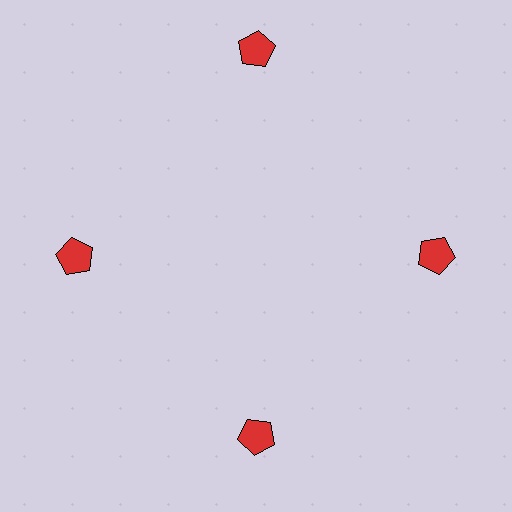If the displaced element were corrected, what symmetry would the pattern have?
It would have 4-fold rotational symmetry — the pattern would map onto itself every 90 degrees.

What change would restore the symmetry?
The symmetry would be restored by moving it inward, back onto the ring so that all 4 pentagons sit at equal angles and equal distance from the center.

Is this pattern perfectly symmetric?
No. The 4 red pentagons are arranged in a ring, but one element near the 12 o'clock position is pushed outward from the center, breaking the 4-fold rotational symmetry.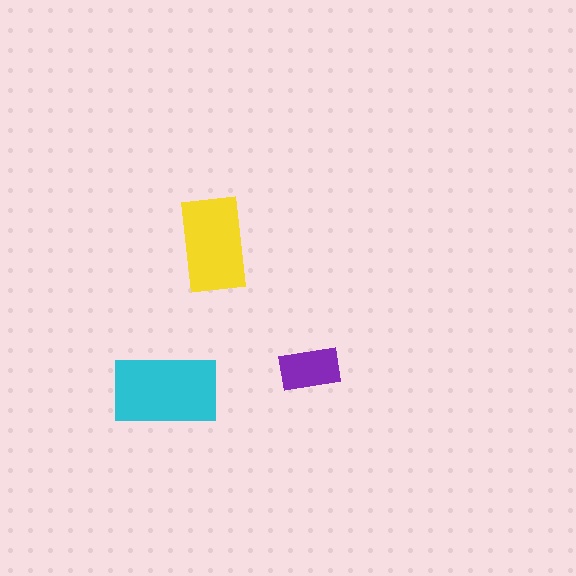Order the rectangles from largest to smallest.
the cyan one, the yellow one, the purple one.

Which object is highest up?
The yellow rectangle is topmost.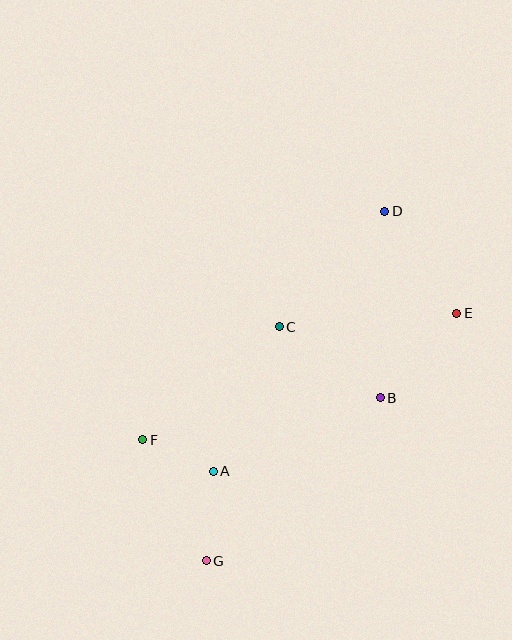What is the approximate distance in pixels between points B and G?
The distance between B and G is approximately 238 pixels.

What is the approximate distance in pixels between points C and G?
The distance between C and G is approximately 245 pixels.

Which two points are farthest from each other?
Points D and G are farthest from each other.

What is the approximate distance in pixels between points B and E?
The distance between B and E is approximately 114 pixels.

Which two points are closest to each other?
Points A and F are closest to each other.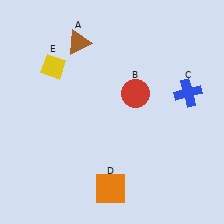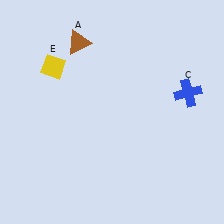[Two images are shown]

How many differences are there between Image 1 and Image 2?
There are 2 differences between the two images.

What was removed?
The orange square (D), the red circle (B) were removed in Image 2.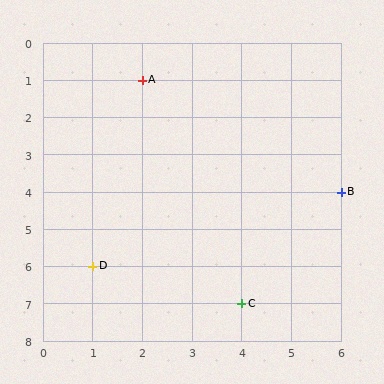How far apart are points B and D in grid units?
Points B and D are 5 columns and 2 rows apart (about 5.4 grid units diagonally).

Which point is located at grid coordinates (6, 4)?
Point B is at (6, 4).